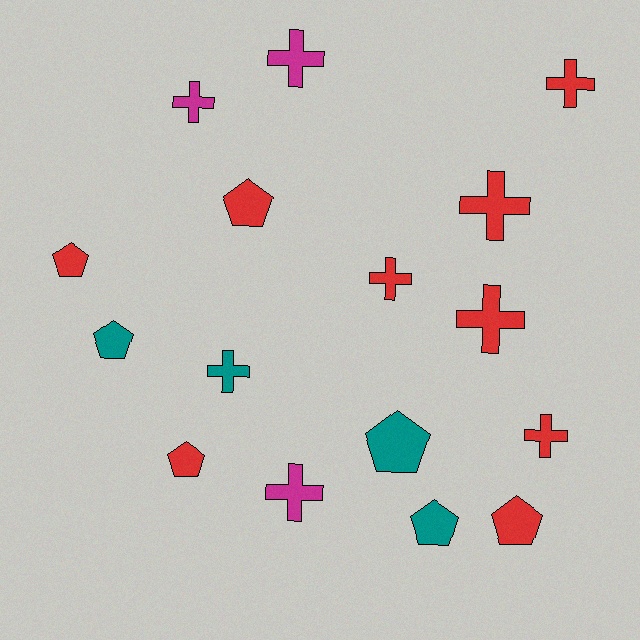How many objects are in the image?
There are 16 objects.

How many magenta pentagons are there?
There are no magenta pentagons.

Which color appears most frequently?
Red, with 9 objects.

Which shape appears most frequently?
Cross, with 9 objects.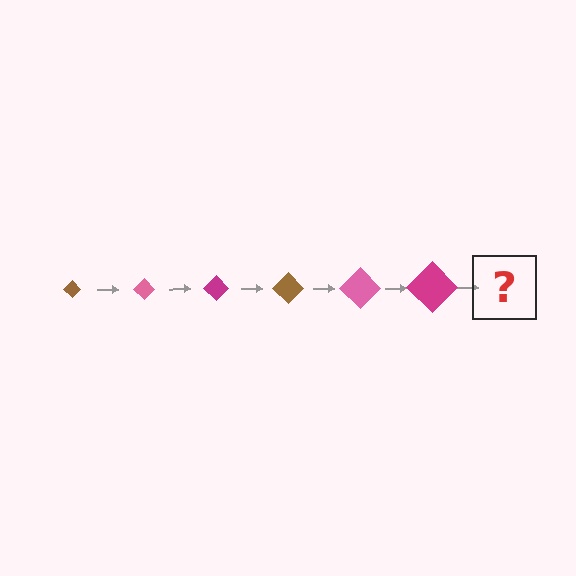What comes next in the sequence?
The next element should be a brown diamond, larger than the previous one.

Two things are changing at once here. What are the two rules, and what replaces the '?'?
The two rules are that the diamond grows larger each step and the color cycles through brown, pink, and magenta. The '?' should be a brown diamond, larger than the previous one.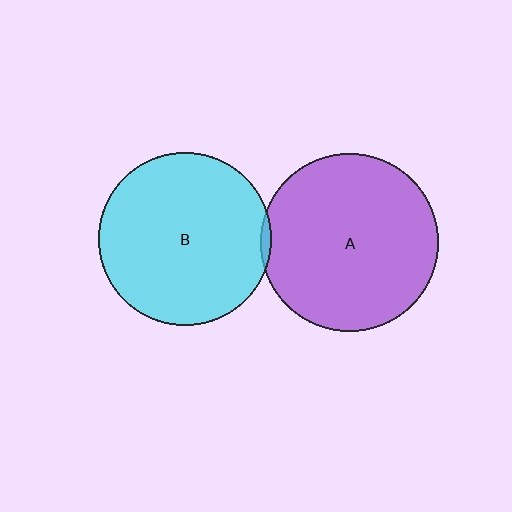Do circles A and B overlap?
Yes.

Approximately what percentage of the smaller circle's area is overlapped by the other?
Approximately 5%.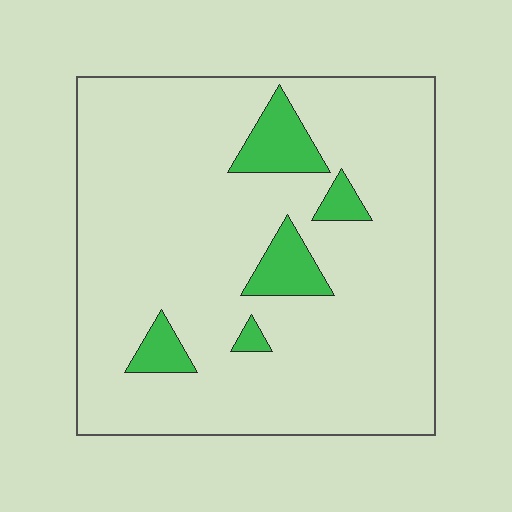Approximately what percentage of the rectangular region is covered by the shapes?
Approximately 10%.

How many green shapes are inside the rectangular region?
5.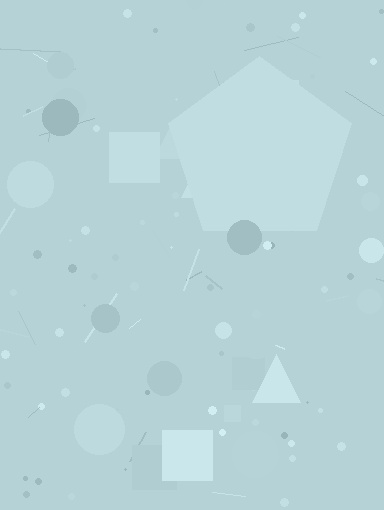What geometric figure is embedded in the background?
A pentagon is embedded in the background.